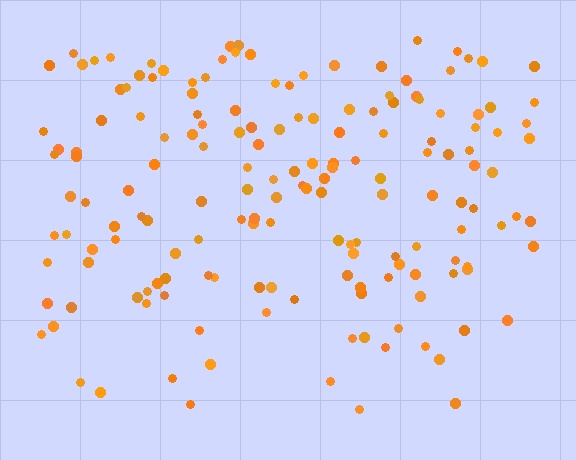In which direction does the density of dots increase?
From bottom to top, with the top side densest.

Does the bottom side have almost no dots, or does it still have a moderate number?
Still a moderate number, just noticeably fewer than the top.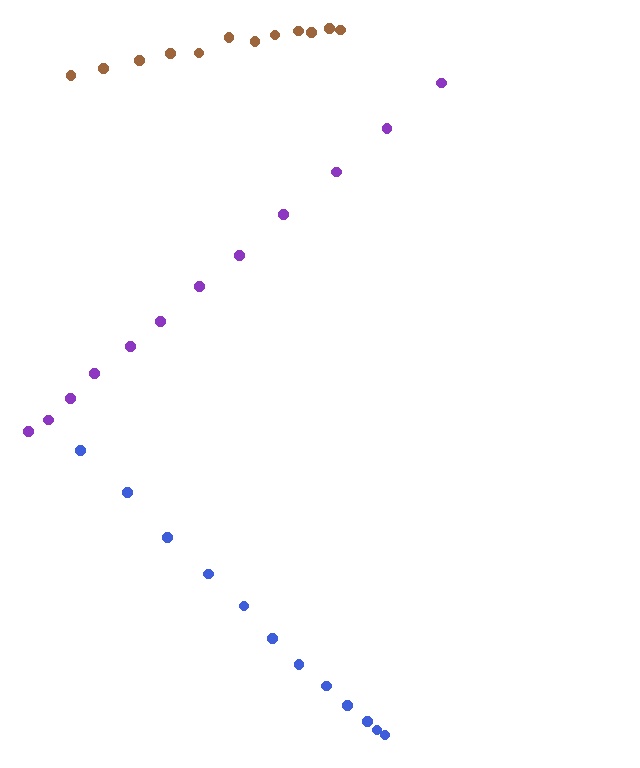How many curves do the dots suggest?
There are 3 distinct paths.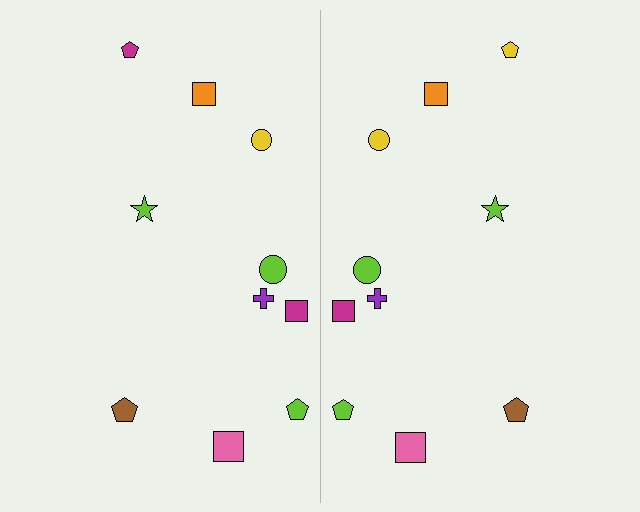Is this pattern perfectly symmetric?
No, the pattern is not perfectly symmetric. The yellow pentagon on the right side breaks the symmetry — its mirror counterpart is magenta.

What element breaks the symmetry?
The yellow pentagon on the right side breaks the symmetry — its mirror counterpart is magenta.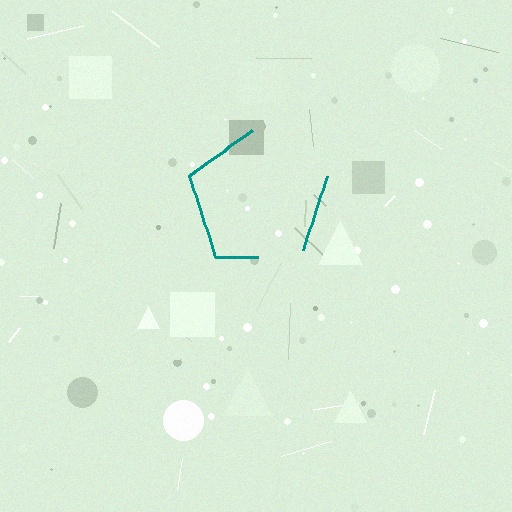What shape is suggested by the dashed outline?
The dashed outline suggests a pentagon.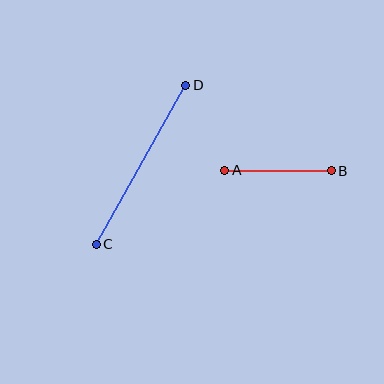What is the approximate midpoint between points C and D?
The midpoint is at approximately (141, 165) pixels.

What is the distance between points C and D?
The distance is approximately 183 pixels.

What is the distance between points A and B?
The distance is approximately 107 pixels.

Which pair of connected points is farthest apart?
Points C and D are farthest apart.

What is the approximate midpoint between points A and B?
The midpoint is at approximately (278, 171) pixels.